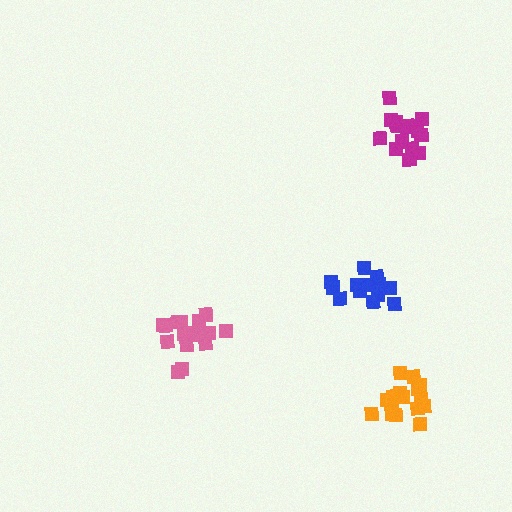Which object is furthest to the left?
The pink cluster is leftmost.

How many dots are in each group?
Group 1: 15 dots, Group 2: 13 dots, Group 3: 17 dots, Group 4: 18 dots (63 total).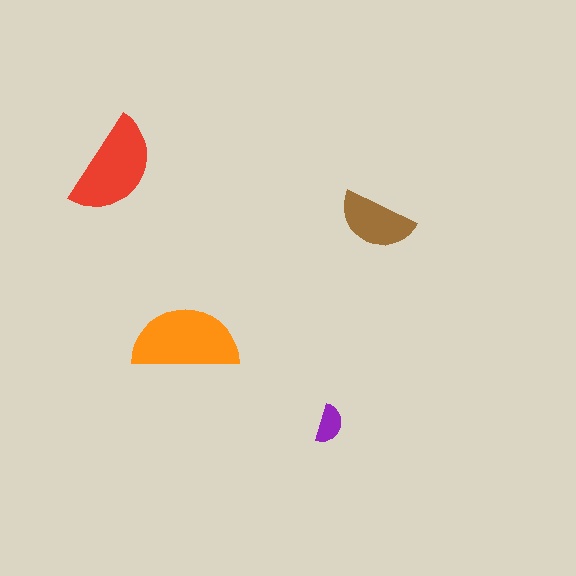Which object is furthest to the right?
The brown semicircle is rightmost.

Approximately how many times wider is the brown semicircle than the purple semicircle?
About 2 times wider.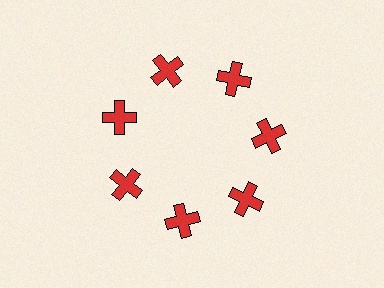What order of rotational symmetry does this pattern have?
This pattern has 7-fold rotational symmetry.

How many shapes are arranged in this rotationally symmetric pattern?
There are 7 shapes, arranged in 7 groups of 1.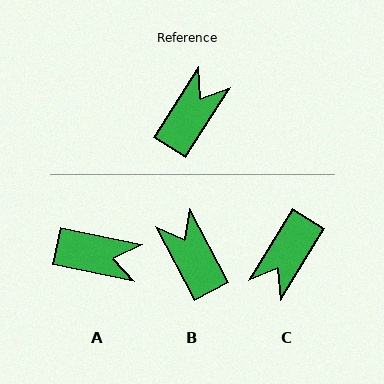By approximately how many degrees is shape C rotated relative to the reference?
Approximately 179 degrees clockwise.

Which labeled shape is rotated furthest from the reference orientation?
C, about 179 degrees away.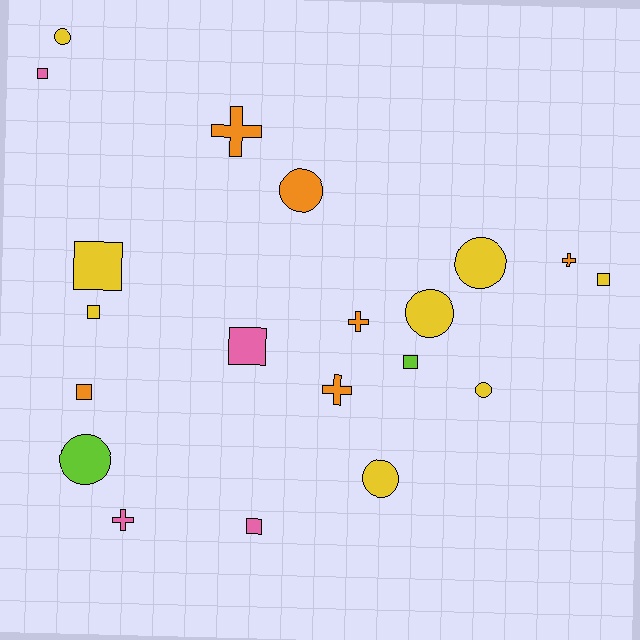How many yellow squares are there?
There are 3 yellow squares.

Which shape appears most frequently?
Square, with 8 objects.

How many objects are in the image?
There are 20 objects.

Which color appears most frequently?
Yellow, with 8 objects.